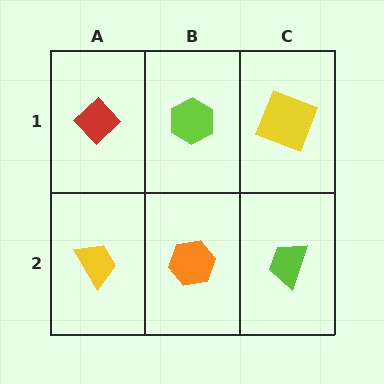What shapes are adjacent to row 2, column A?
A red diamond (row 1, column A), an orange hexagon (row 2, column B).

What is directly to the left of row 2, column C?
An orange hexagon.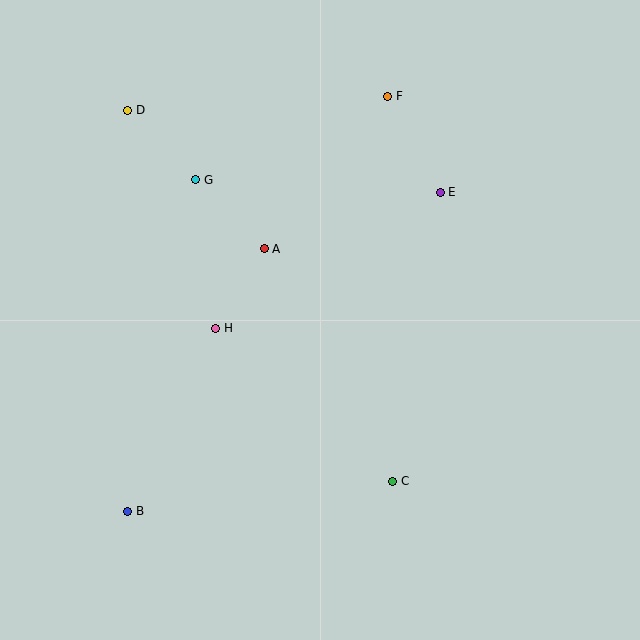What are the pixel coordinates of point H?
Point H is at (216, 328).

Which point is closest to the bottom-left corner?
Point B is closest to the bottom-left corner.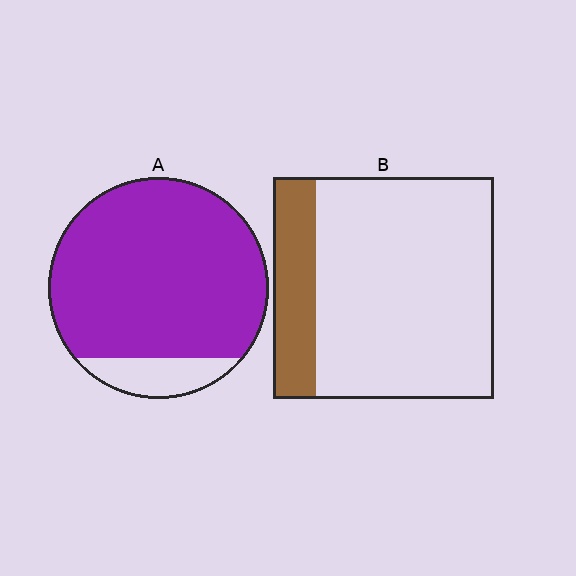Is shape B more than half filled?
No.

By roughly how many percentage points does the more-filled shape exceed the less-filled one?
By roughly 70 percentage points (A over B).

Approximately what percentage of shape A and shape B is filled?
A is approximately 85% and B is approximately 20%.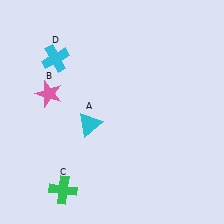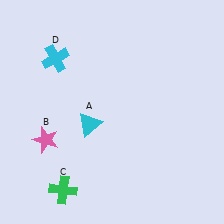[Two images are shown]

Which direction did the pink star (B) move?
The pink star (B) moved down.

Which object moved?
The pink star (B) moved down.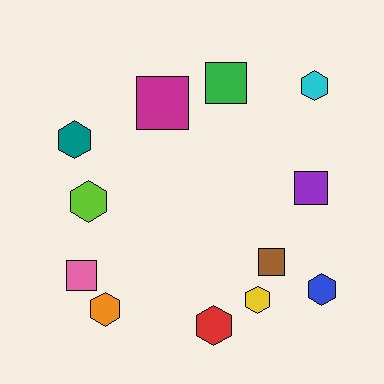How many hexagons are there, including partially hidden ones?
There are 7 hexagons.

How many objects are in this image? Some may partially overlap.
There are 12 objects.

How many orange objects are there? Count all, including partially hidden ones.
There is 1 orange object.